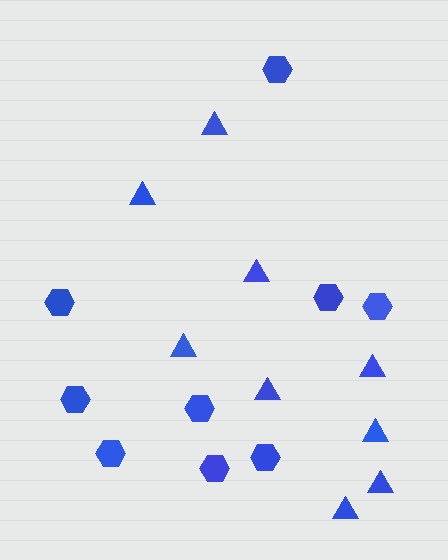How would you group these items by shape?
There are 2 groups: one group of triangles (9) and one group of hexagons (9).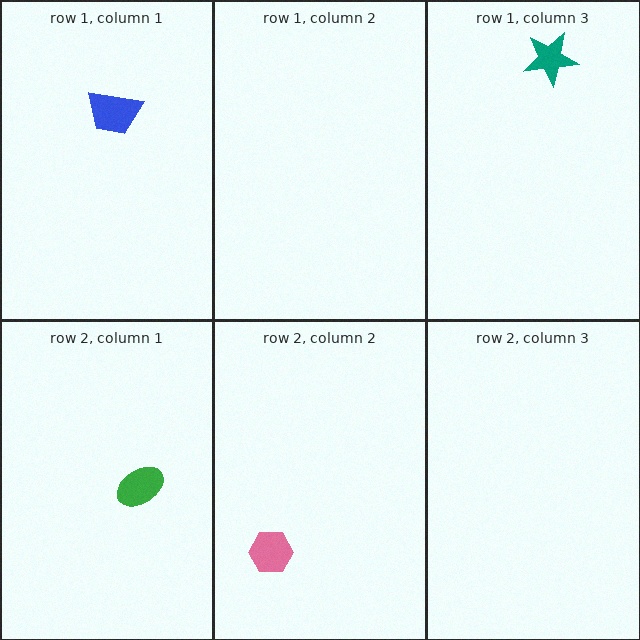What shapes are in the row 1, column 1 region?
The blue trapezoid.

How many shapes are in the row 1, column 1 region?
1.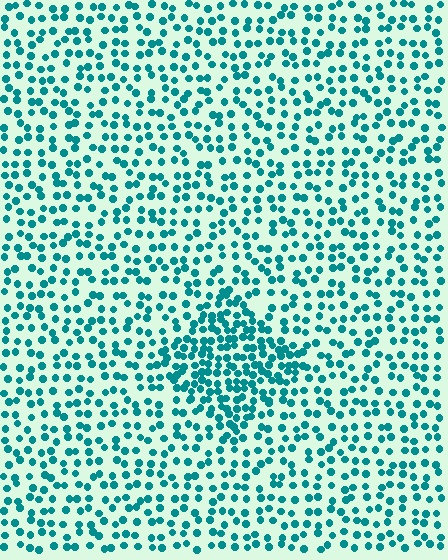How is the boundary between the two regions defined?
The boundary is defined by a change in element density (approximately 2.0x ratio). All elements are the same color, size, and shape.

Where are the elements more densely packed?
The elements are more densely packed inside the diamond boundary.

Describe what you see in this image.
The image contains small teal elements arranged at two different densities. A diamond-shaped region is visible where the elements are more densely packed than the surrounding area.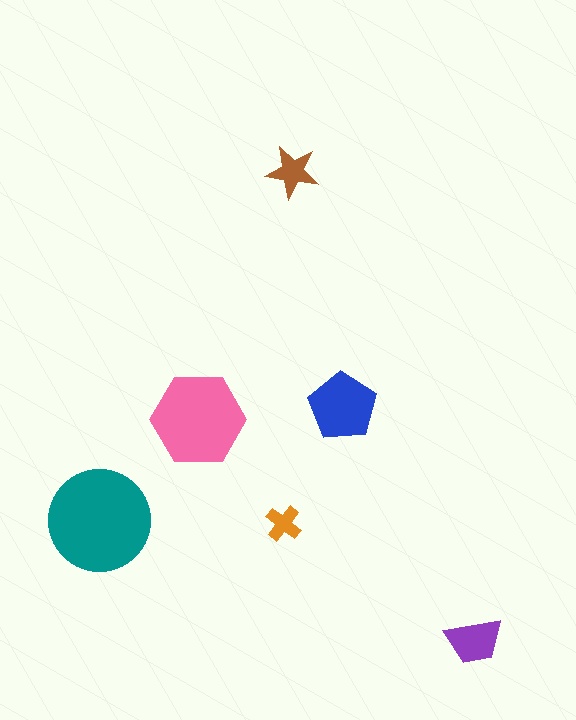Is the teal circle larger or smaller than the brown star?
Larger.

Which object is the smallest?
The orange cross.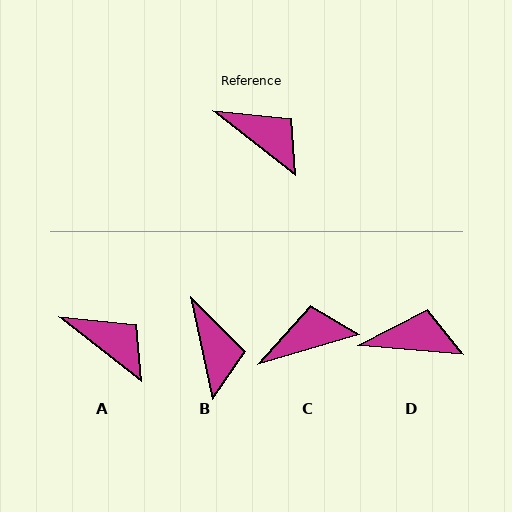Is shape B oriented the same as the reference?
No, it is off by about 39 degrees.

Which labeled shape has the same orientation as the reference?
A.